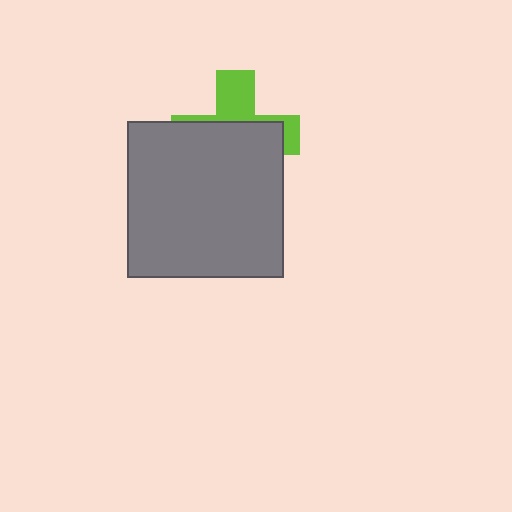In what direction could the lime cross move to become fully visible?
The lime cross could move up. That would shift it out from behind the gray square entirely.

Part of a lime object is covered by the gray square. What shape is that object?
It is a cross.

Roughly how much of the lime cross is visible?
A small part of it is visible (roughly 36%).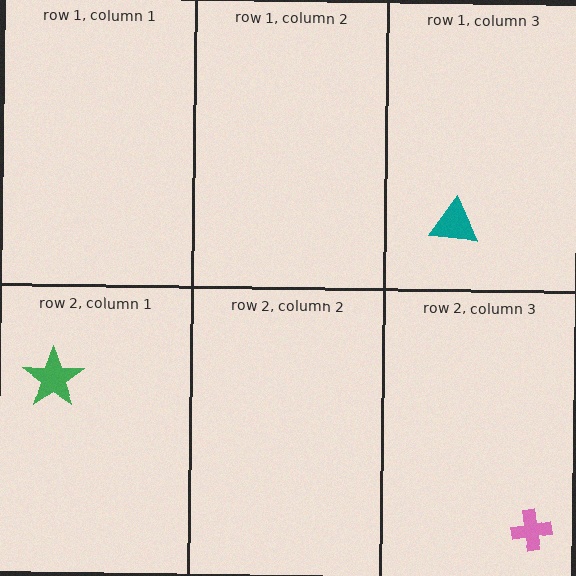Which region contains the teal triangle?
The row 1, column 3 region.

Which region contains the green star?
The row 2, column 1 region.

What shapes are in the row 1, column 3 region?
The teal triangle.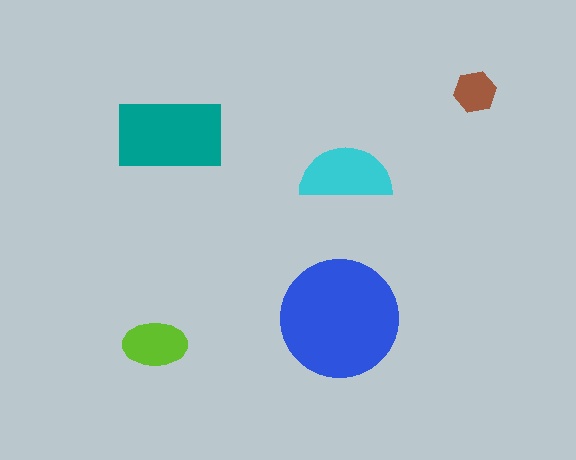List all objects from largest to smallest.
The blue circle, the teal rectangle, the cyan semicircle, the lime ellipse, the brown hexagon.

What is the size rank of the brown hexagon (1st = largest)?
5th.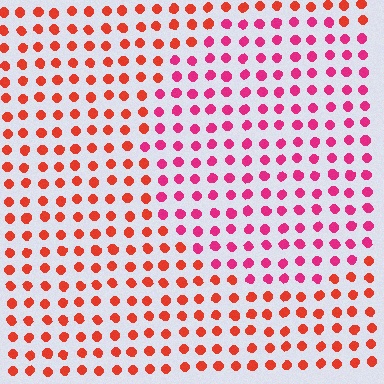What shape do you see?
I see a circle.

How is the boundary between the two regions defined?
The boundary is defined purely by a slight shift in hue (about 35 degrees). Spacing, size, and orientation are identical on both sides.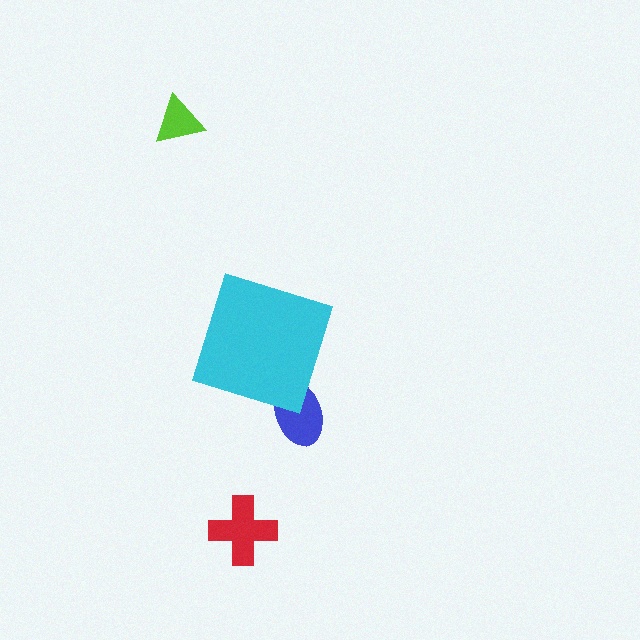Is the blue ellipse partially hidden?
Yes, the blue ellipse is partially hidden behind the cyan diamond.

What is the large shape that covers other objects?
A cyan diamond.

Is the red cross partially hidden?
No, the red cross is fully visible.